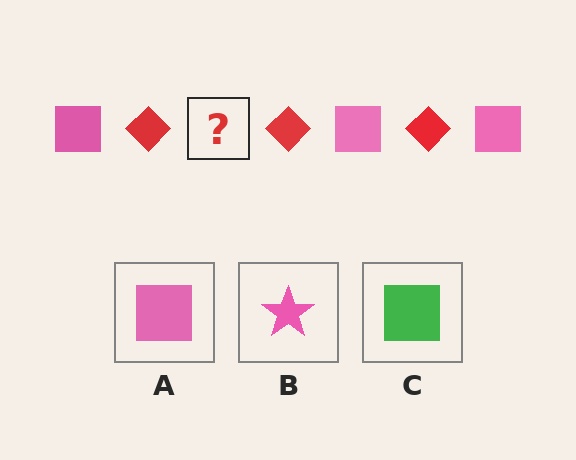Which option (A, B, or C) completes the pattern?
A.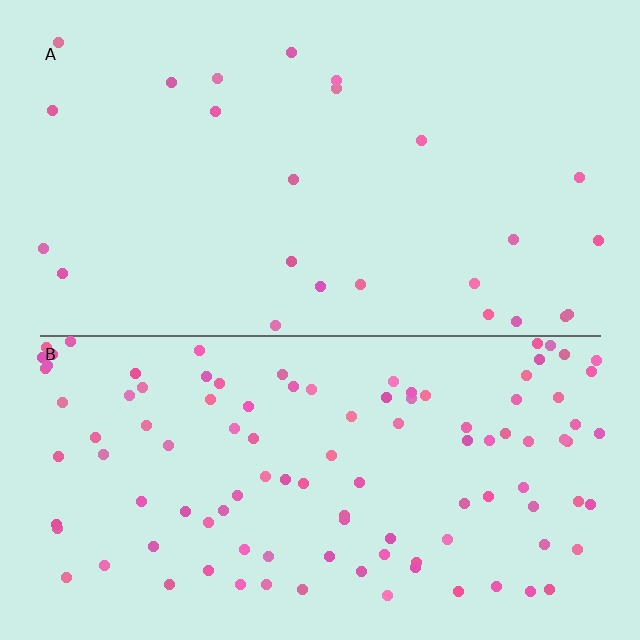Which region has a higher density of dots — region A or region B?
B (the bottom).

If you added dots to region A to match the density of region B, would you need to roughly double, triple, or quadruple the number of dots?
Approximately quadruple.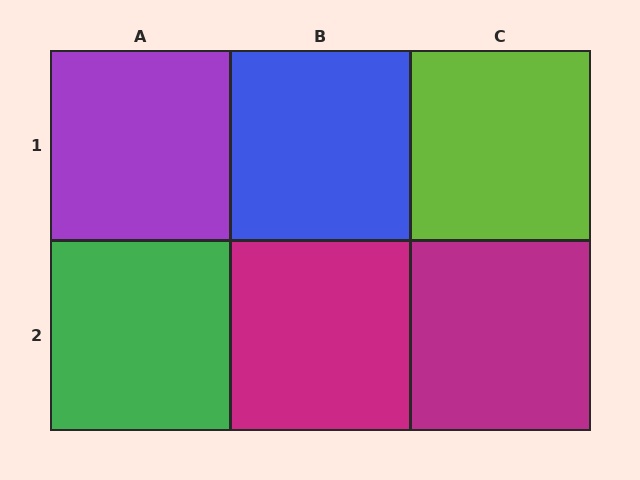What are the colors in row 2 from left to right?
Green, magenta, magenta.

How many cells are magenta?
2 cells are magenta.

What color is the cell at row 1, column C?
Lime.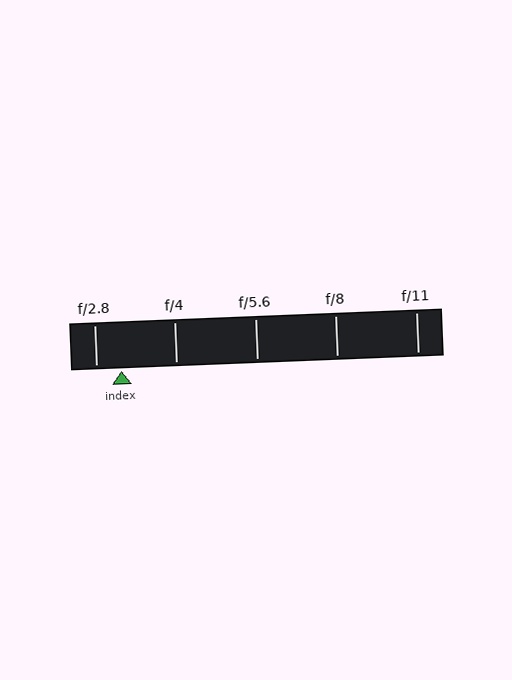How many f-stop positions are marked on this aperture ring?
There are 5 f-stop positions marked.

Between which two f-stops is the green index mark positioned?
The index mark is between f/2.8 and f/4.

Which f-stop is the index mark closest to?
The index mark is closest to f/2.8.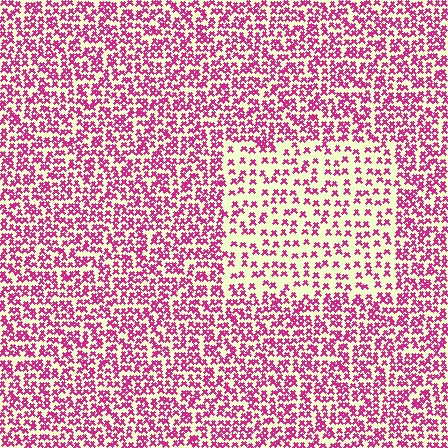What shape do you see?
I see a rectangle.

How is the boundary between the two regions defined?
The boundary is defined by a change in element density (approximately 1.9x ratio). All elements are the same color, size, and shape.